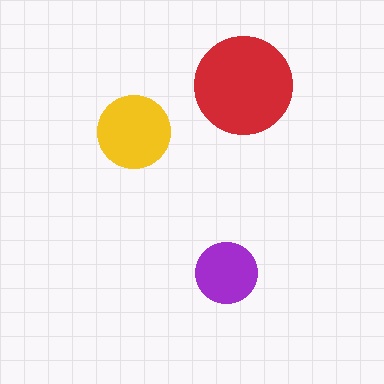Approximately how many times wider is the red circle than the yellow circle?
About 1.5 times wider.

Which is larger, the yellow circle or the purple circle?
The yellow one.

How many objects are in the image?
There are 3 objects in the image.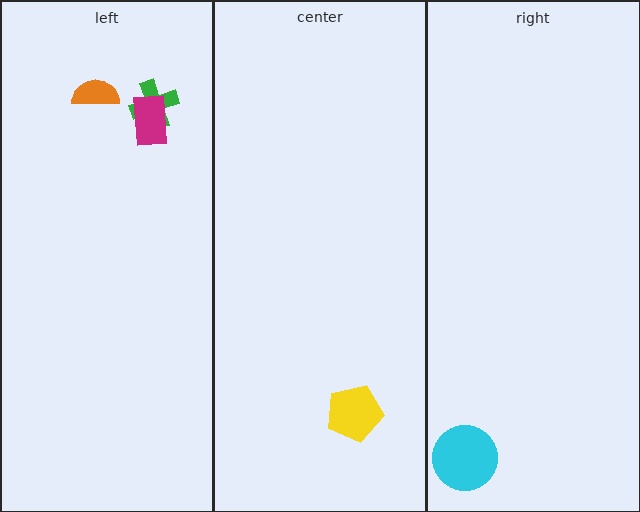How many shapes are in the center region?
1.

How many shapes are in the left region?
3.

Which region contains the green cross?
The left region.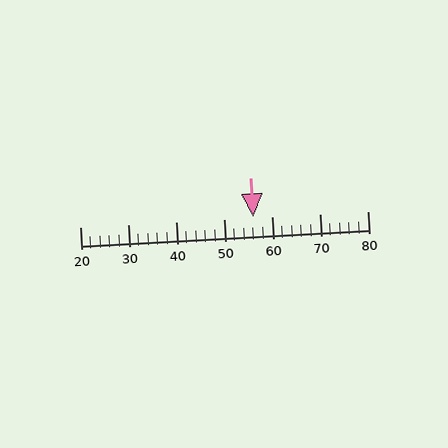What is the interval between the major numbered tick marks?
The major tick marks are spaced 10 units apart.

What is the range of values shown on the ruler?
The ruler shows values from 20 to 80.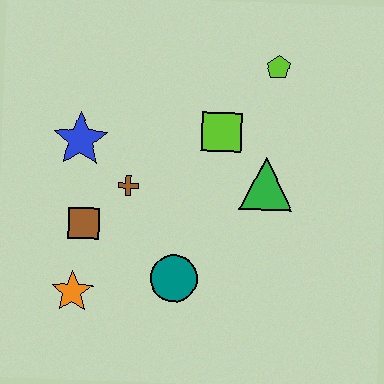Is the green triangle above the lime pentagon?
No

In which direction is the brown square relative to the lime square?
The brown square is to the left of the lime square.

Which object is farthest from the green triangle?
The orange star is farthest from the green triangle.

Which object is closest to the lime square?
The green triangle is closest to the lime square.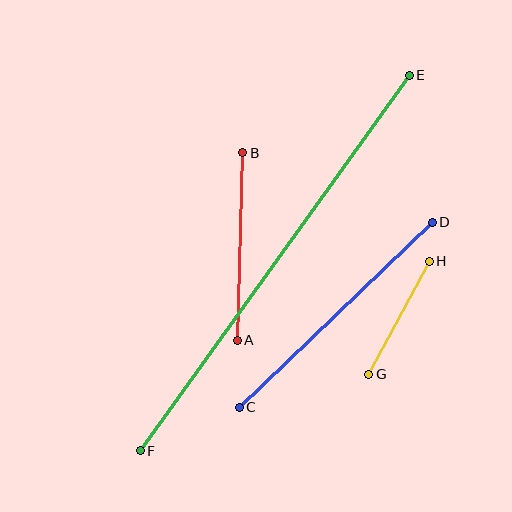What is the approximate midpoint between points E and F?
The midpoint is at approximately (275, 263) pixels.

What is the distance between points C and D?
The distance is approximately 267 pixels.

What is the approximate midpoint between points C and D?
The midpoint is at approximately (336, 315) pixels.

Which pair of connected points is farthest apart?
Points E and F are farthest apart.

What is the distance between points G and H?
The distance is approximately 128 pixels.